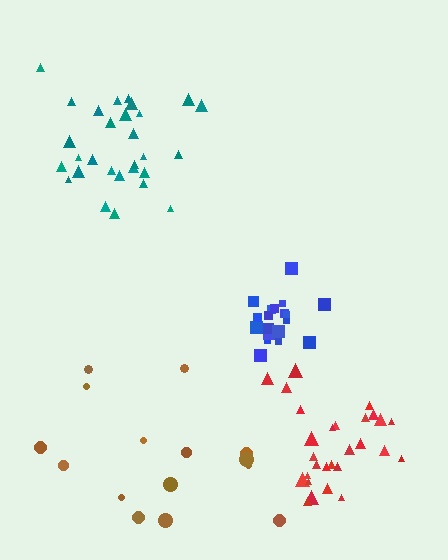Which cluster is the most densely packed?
Blue.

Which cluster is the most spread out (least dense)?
Brown.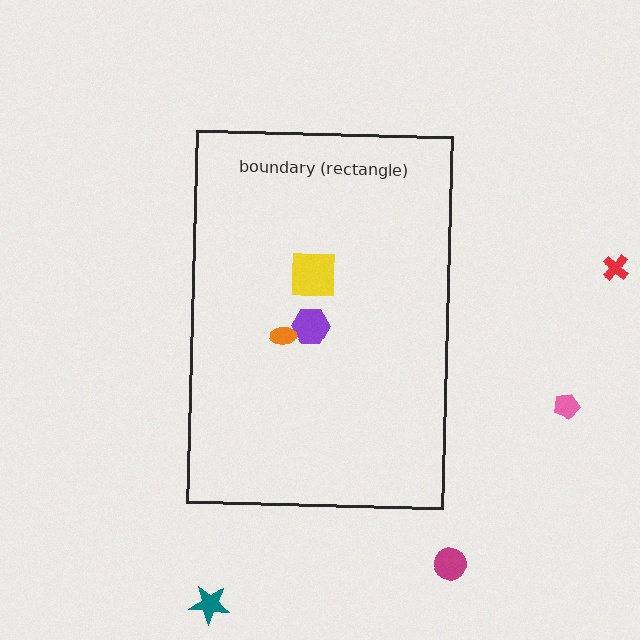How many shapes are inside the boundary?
3 inside, 4 outside.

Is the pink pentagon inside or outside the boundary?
Outside.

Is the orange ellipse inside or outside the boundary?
Inside.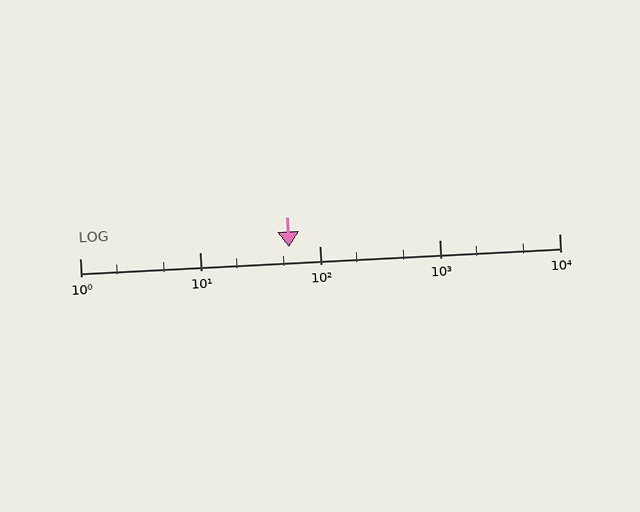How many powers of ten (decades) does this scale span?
The scale spans 4 decades, from 1 to 10000.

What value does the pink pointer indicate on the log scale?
The pointer indicates approximately 56.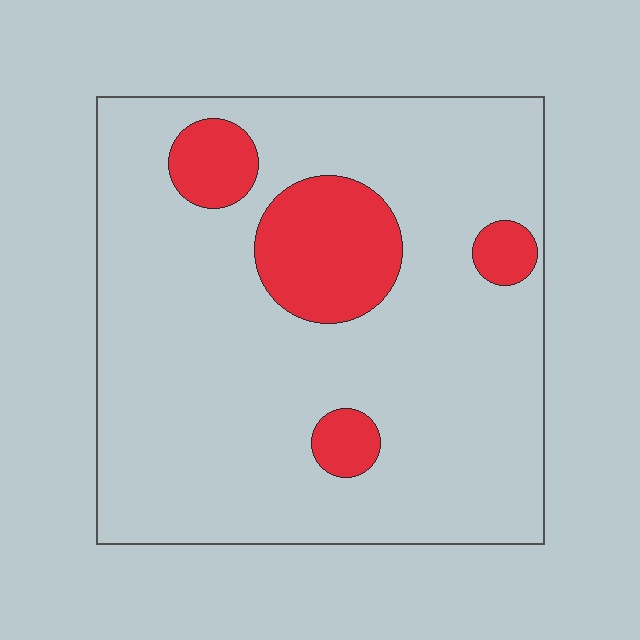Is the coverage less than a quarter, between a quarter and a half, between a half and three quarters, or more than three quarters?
Less than a quarter.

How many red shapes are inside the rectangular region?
4.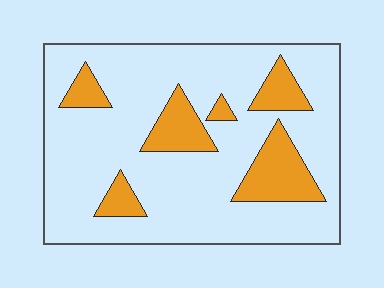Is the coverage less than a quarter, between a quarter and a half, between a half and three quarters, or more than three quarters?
Less than a quarter.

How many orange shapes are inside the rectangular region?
6.